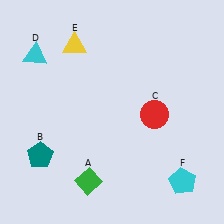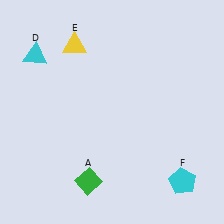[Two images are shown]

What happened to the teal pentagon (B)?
The teal pentagon (B) was removed in Image 2. It was in the bottom-left area of Image 1.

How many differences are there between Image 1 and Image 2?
There are 2 differences between the two images.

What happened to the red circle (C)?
The red circle (C) was removed in Image 2. It was in the bottom-right area of Image 1.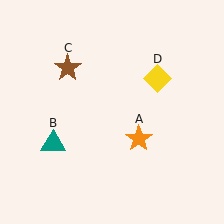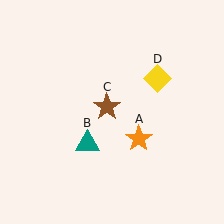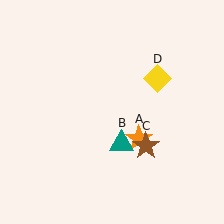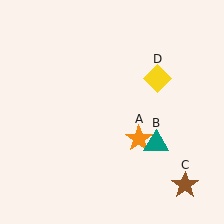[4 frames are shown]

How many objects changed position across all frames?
2 objects changed position: teal triangle (object B), brown star (object C).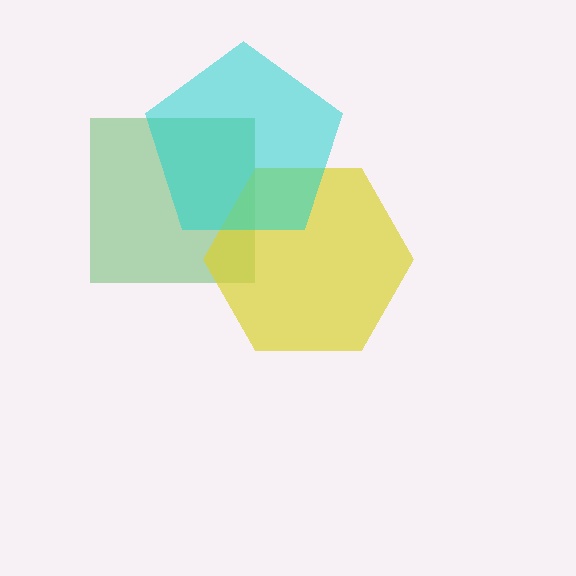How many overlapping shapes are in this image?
There are 3 overlapping shapes in the image.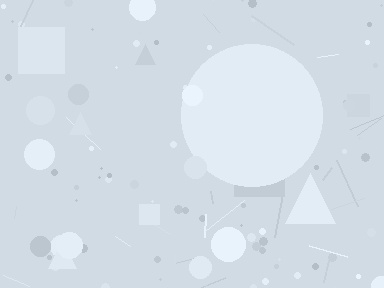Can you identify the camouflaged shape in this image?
The camouflaged shape is a circle.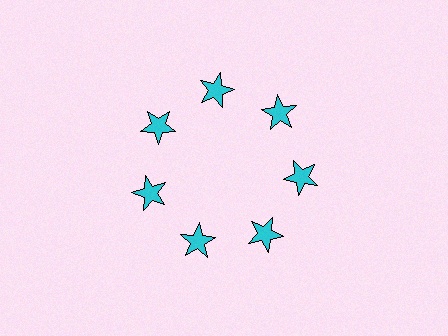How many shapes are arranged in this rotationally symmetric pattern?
There are 7 shapes, arranged in 7 groups of 1.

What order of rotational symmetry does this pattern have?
This pattern has 7-fold rotational symmetry.